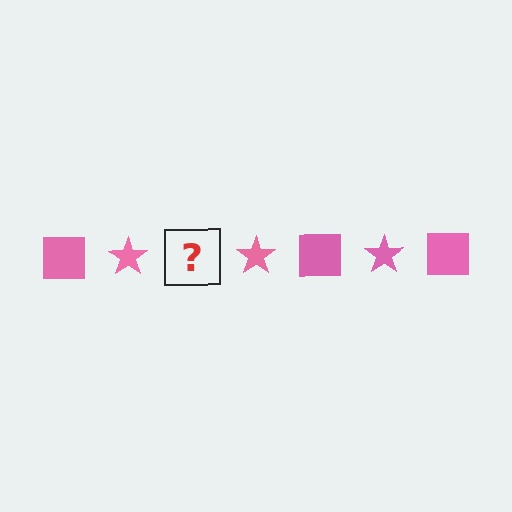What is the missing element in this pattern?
The missing element is a pink square.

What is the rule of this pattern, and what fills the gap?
The rule is that the pattern cycles through square, star shapes in pink. The gap should be filled with a pink square.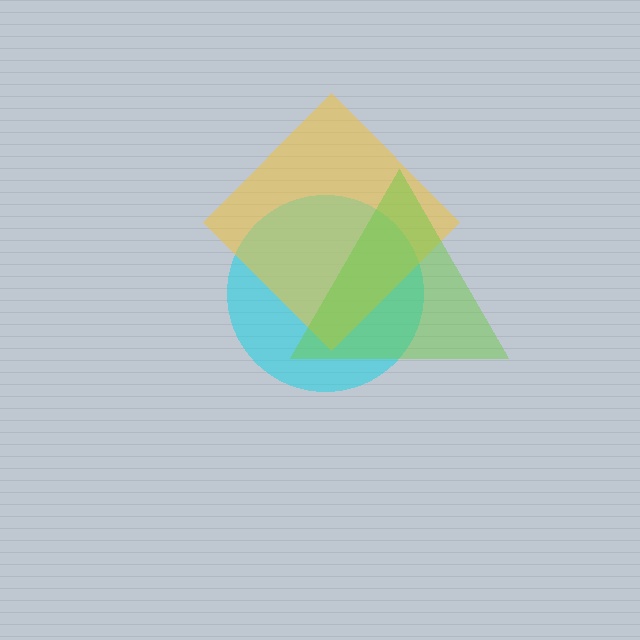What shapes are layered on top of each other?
The layered shapes are: a cyan circle, a yellow diamond, a lime triangle.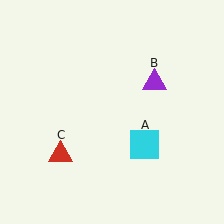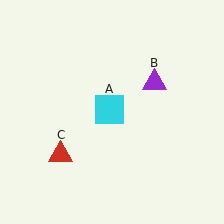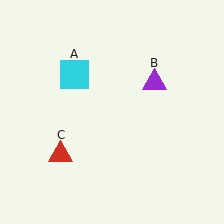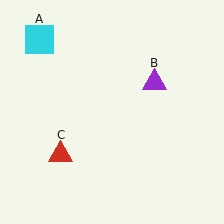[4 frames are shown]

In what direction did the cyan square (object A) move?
The cyan square (object A) moved up and to the left.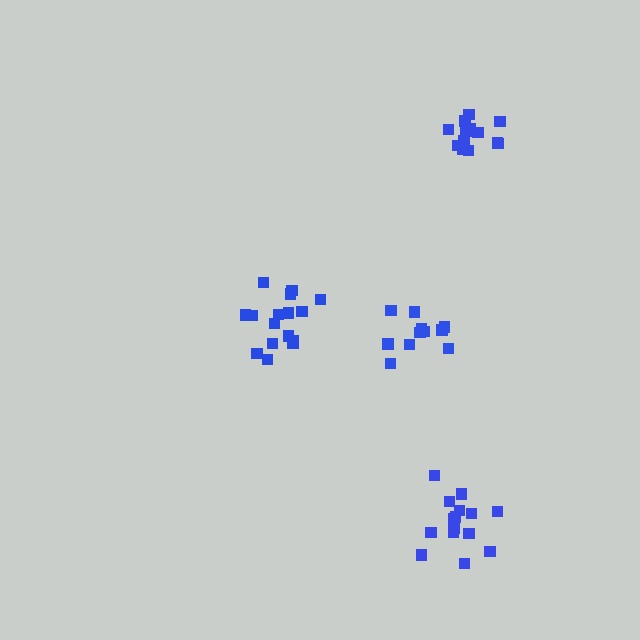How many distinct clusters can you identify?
There are 4 distinct clusters.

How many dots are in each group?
Group 1: 11 dots, Group 2: 16 dots, Group 3: 13 dots, Group 4: 16 dots (56 total).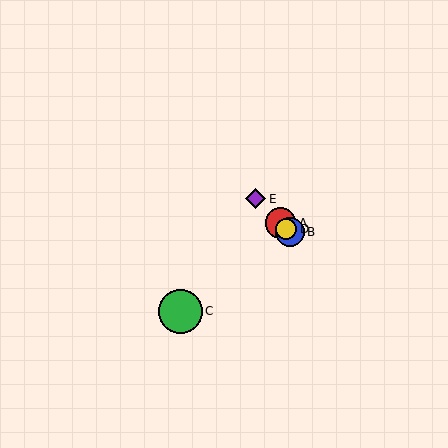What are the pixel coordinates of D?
Object D is at (286, 229).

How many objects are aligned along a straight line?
4 objects (A, B, D, E) are aligned along a straight line.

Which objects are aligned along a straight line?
Objects A, B, D, E are aligned along a straight line.